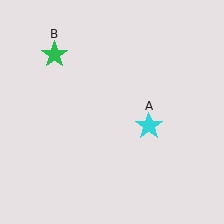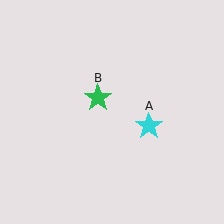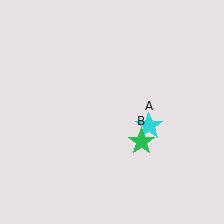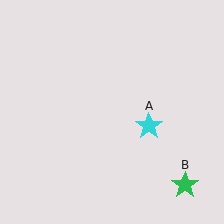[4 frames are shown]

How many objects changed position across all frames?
1 object changed position: green star (object B).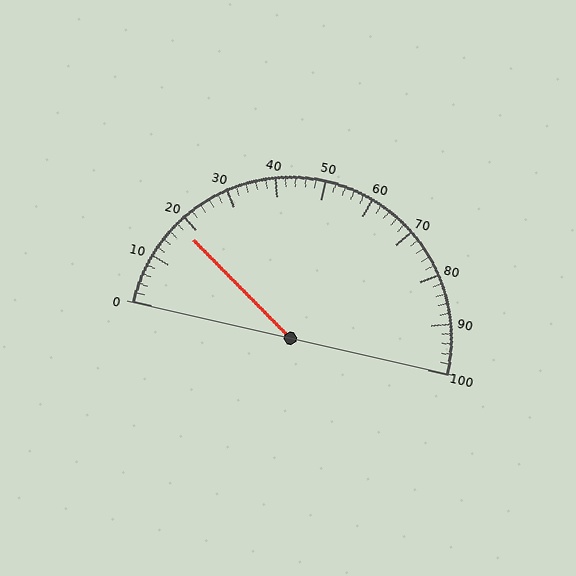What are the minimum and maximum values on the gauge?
The gauge ranges from 0 to 100.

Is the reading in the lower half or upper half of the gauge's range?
The reading is in the lower half of the range (0 to 100).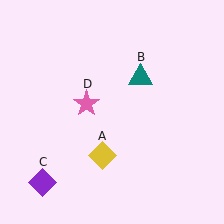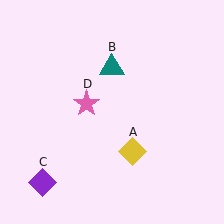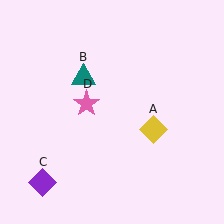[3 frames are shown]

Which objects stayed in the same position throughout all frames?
Purple diamond (object C) and pink star (object D) remained stationary.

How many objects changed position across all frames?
2 objects changed position: yellow diamond (object A), teal triangle (object B).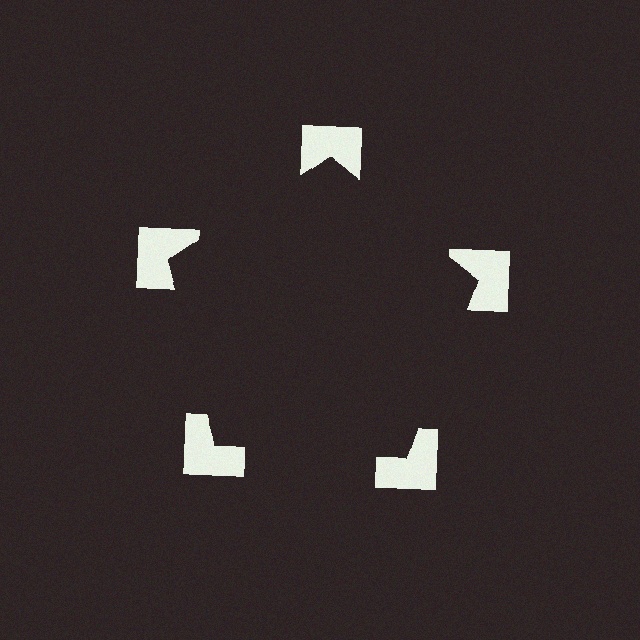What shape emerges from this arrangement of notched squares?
An illusory pentagon — its edges are inferred from the aligned wedge cuts in the notched squares, not physically drawn.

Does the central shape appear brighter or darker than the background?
It typically appears slightly darker than the background, even though no actual brightness change is drawn.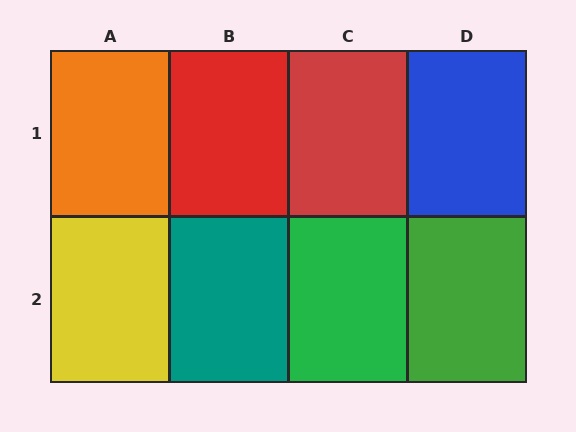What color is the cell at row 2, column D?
Green.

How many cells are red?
2 cells are red.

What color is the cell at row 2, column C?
Green.